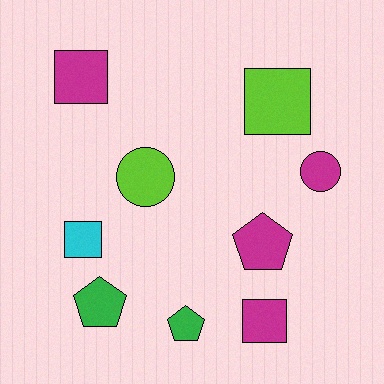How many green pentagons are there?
There are 2 green pentagons.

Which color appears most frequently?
Magenta, with 4 objects.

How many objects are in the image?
There are 9 objects.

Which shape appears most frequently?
Square, with 4 objects.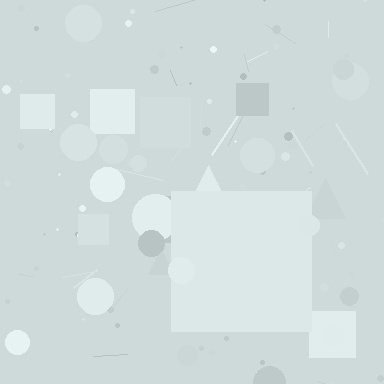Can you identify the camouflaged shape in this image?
The camouflaged shape is a square.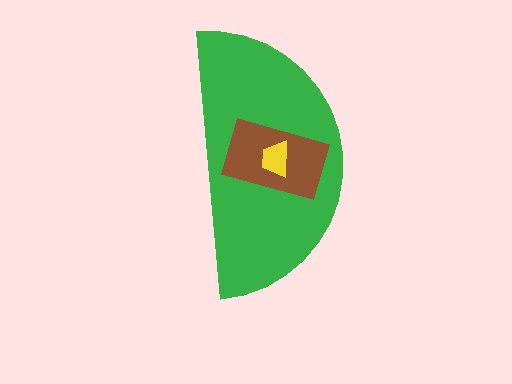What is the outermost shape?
The green semicircle.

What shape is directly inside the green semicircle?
The brown rectangle.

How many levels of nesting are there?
3.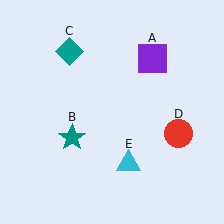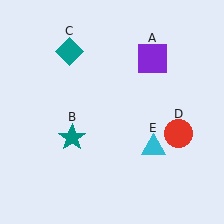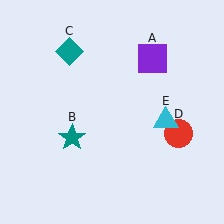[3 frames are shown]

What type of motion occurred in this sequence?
The cyan triangle (object E) rotated counterclockwise around the center of the scene.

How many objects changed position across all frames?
1 object changed position: cyan triangle (object E).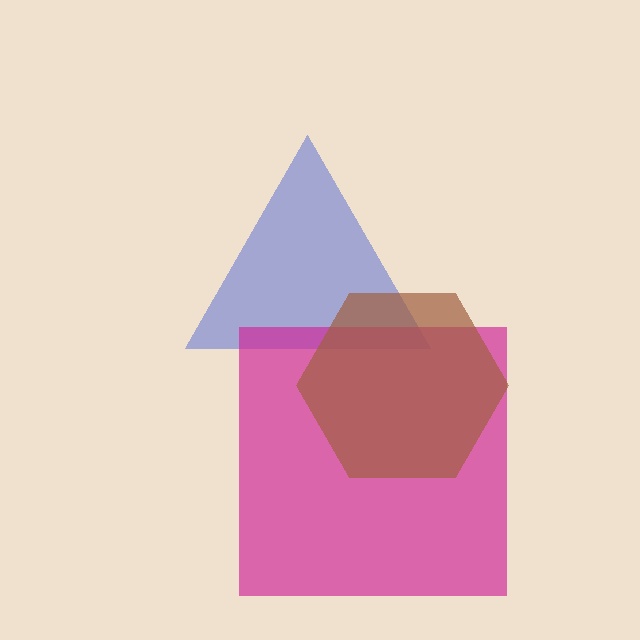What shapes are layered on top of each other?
The layered shapes are: a blue triangle, a magenta square, a brown hexagon.